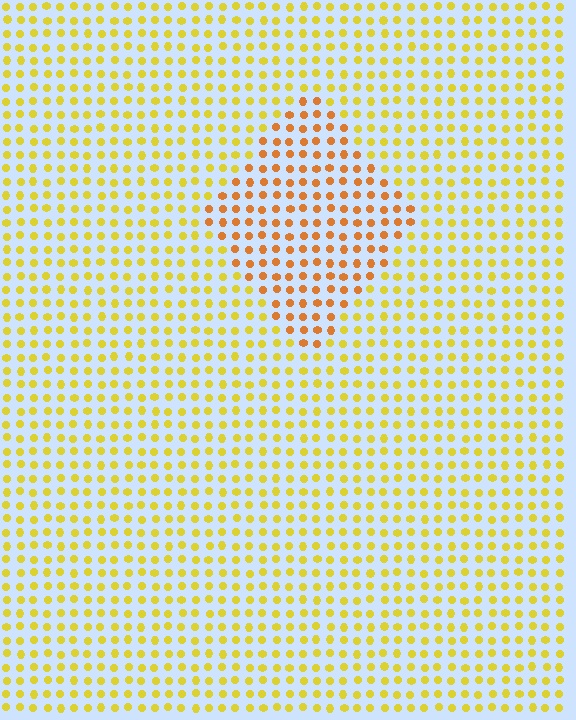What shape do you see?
I see a diamond.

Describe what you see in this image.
The image is filled with small yellow elements in a uniform arrangement. A diamond-shaped region is visible where the elements are tinted to a slightly different hue, forming a subtle color boundary.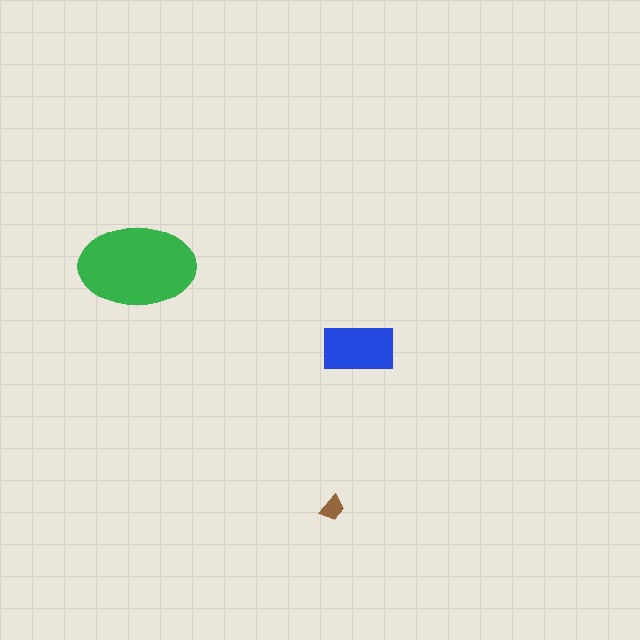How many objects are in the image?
There are 3 objects in the image.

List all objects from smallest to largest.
The brown trapezoid, the blue rectangle, the green ellipse.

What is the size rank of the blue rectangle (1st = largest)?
2nd.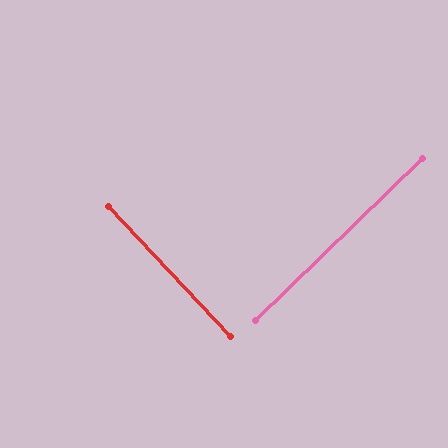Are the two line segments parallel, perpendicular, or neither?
Perpendicular — they meet at approximately 89°.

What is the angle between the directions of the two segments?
Approximately 89 degrees.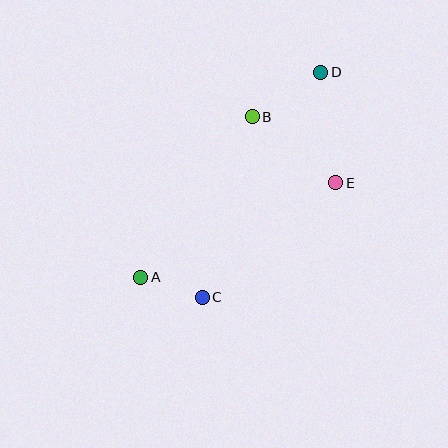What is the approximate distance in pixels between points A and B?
The distance between A and B is approximately 195 pixels.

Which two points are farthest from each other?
Points A and D are farthest from each other.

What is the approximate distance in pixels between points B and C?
The distance between B and C is approximately 187 pixels.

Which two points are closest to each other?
Points A and C are closest to each other.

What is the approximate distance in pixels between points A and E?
The distance between A and E is approximately 216 pixels.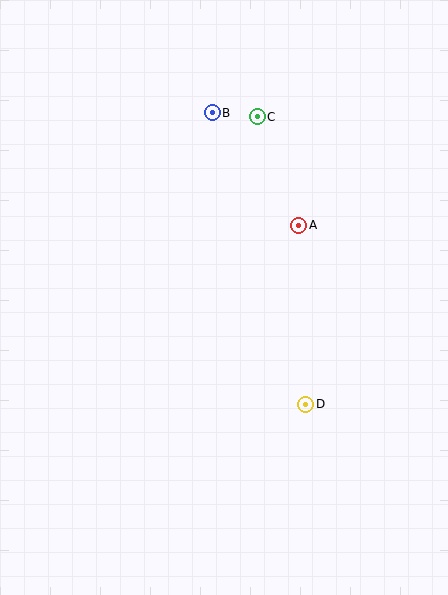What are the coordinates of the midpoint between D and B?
The midpoint between D and B is at (259, 258).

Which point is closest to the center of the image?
Point A at (299, 225) is closest to the center.